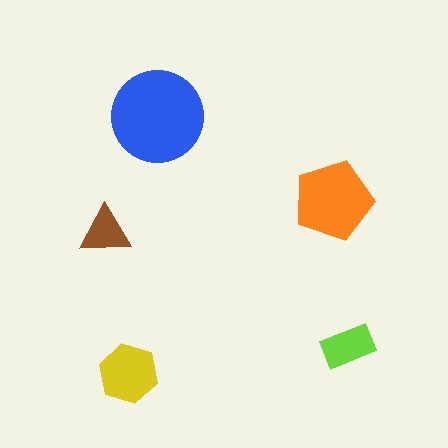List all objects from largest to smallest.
The blue circle, the orange pentagon, the yellow hexagon, the lime rectangle, the brown triangle.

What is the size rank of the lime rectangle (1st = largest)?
4th.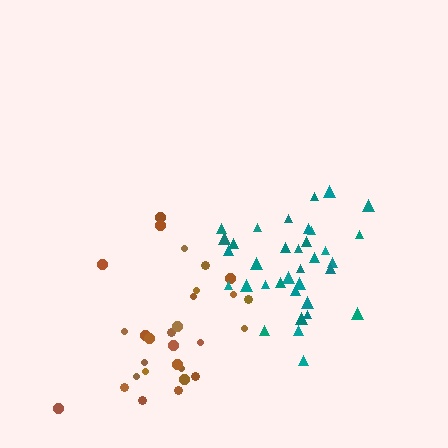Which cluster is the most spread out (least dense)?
Brown.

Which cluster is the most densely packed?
Teal.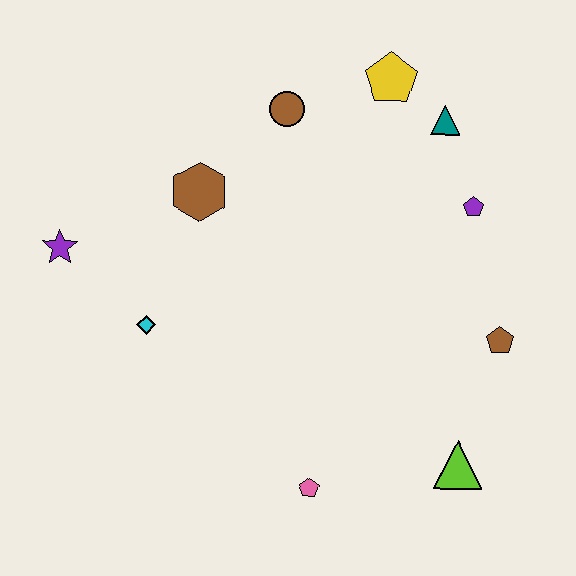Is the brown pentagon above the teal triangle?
No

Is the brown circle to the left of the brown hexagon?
No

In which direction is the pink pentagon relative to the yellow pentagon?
The pink pentagon is below the yellow pentagon.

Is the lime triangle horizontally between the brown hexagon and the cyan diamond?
No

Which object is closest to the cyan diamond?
The purple star is closest to the cyan diamond.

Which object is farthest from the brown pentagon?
The purple star is farthest from the brown pentagon.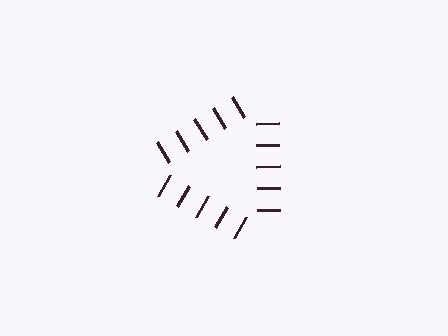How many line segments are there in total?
15 — 5 along each of the 3 edges.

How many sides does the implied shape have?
3 sides — the line-ends trace a triangle.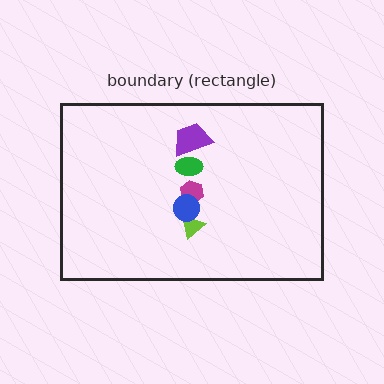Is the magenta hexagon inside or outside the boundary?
Inside.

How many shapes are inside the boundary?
5 inside, 0 outside.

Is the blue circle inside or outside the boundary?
Inside.